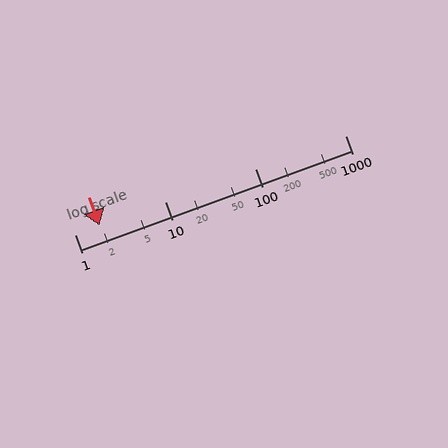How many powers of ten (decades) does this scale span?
The scale spans 3 decades, from 1 to 1000.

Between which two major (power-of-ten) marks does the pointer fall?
The pointer is between 1 and 10.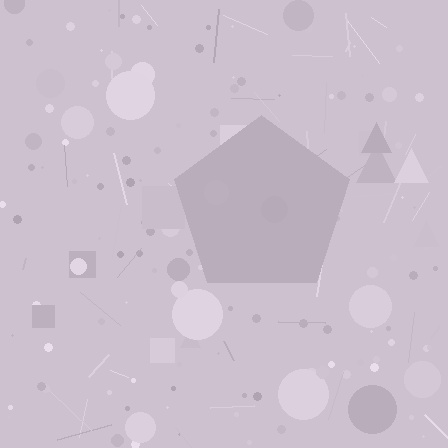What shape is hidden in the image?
A pentagon is hidden in the image.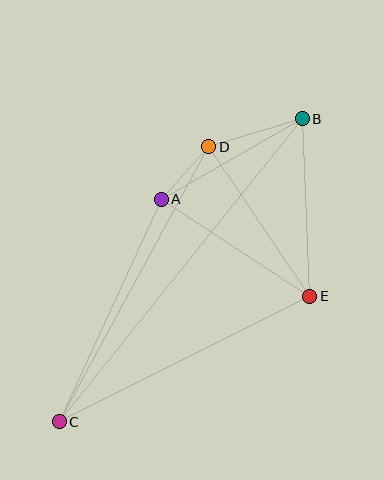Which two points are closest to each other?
Points A and D are closest to each other.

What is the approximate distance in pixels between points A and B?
The distance between A and B is approximately 162 pixels.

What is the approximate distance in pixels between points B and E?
The distance between B and E is approximately 178 pixels.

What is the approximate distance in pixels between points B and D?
The distance between B and D is approximately 98 pixels.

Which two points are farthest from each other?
Points B and C are farthest from each other.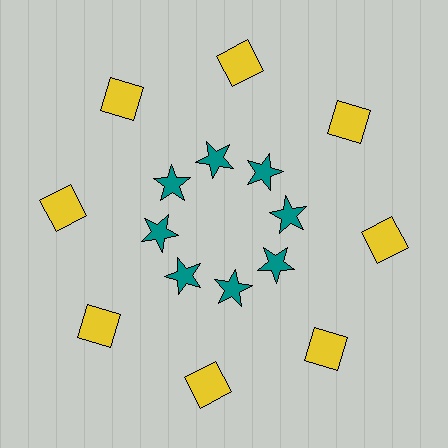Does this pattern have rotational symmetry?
Yes, this pattern has 8-fold rotational symmetry. It looks the same after rotating 45 degrees around the center.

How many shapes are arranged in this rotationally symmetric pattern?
There are 16 shapes, arranged in 8 groups of 2.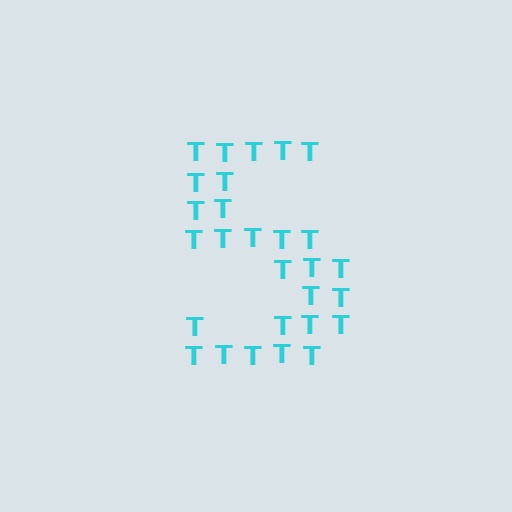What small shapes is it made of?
It is made of small letter T's.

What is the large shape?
The large shape is the digit 5.